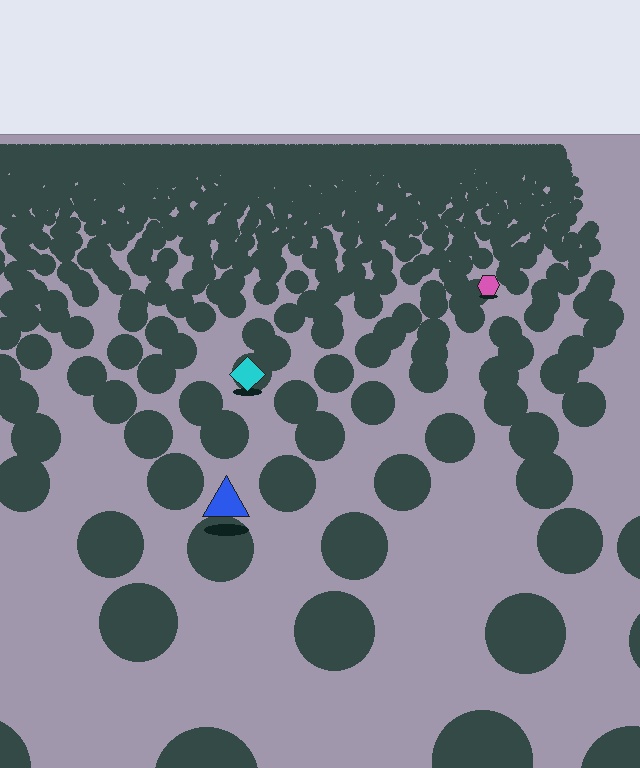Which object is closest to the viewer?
The blue triangle is closest. The texture marks near it are larger and more spread out.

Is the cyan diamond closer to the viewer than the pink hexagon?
Yes. The cyan diamond is closer — you can tell from the texture gradient: the ground texture is coarser near it.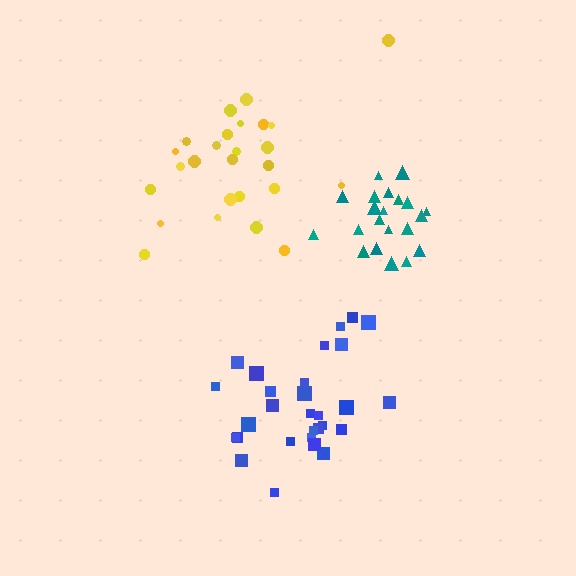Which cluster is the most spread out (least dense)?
Yellow.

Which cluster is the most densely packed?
Teal.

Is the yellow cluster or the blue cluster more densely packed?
Blue.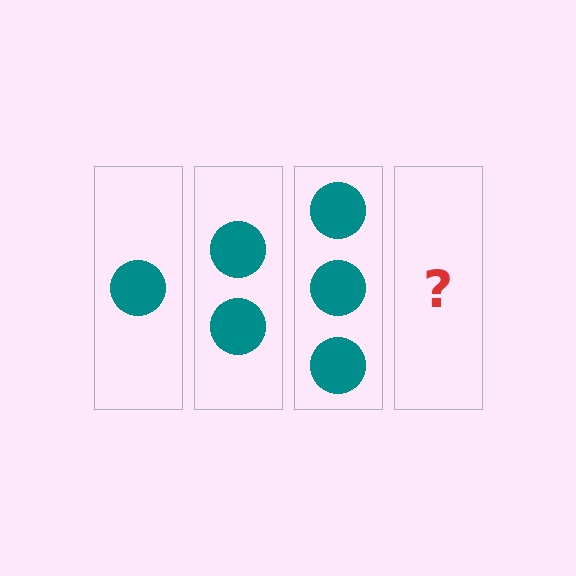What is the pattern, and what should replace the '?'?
The pattern is that each step adds one more circle. The '?' should be 4 circles.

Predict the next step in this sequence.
The next step is 4 circles.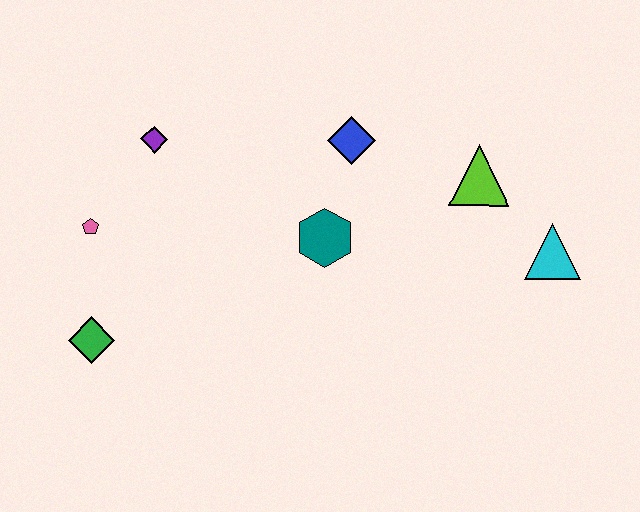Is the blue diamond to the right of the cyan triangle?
No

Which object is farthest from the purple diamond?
The cyan triangle is farthest from the purple diamond.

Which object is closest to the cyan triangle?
The lime triangle is closest to the cyan triangle.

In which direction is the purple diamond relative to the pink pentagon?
The purple diamond is above the pink pentagon.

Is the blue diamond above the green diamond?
Yes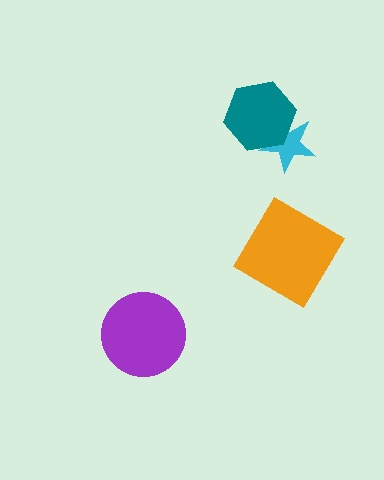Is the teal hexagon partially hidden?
No, no other shape covers it.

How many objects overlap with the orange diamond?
0 objects overlap with the orange diamond.